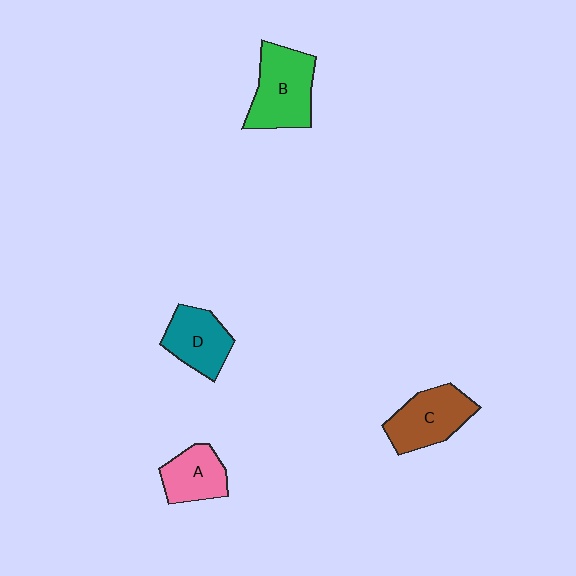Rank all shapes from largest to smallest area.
From largest to smallest: B (green), C (brown), D (teal), A (pink).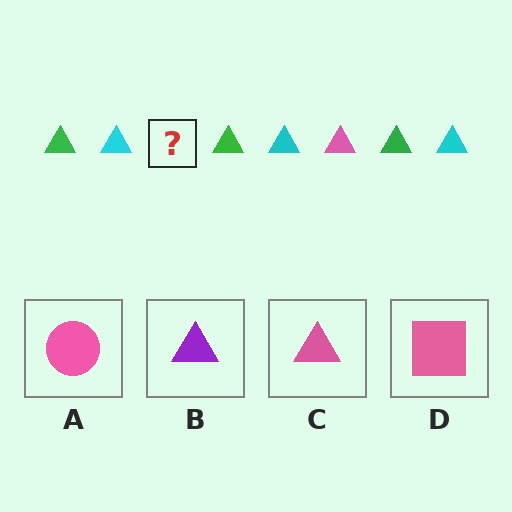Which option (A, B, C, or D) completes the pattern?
C.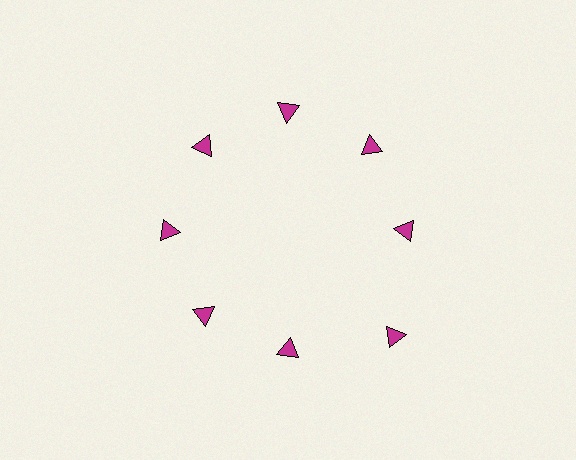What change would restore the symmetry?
The symmetry would be restored by moving it inward, back onto the ring so that all 8 triangles sit at equal angles and equal distance from the center.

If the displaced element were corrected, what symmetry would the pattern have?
It would have 8-fold rotational symmetry — the pattern would map onto itself every 45 degrees.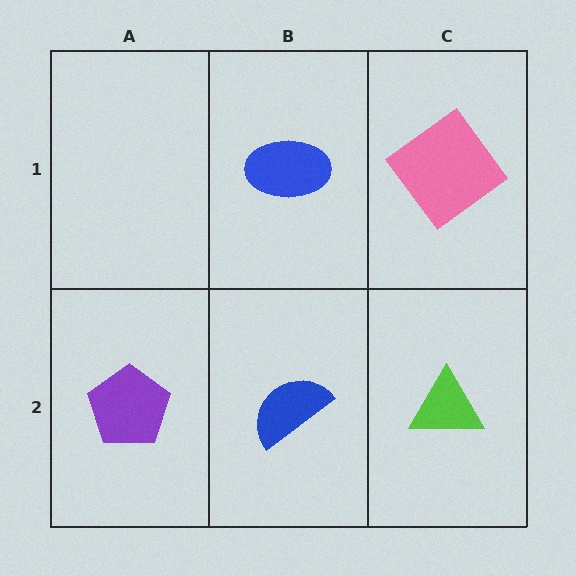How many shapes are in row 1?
2 shapes.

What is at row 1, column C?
A pink diamond.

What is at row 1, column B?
A blue ellipse.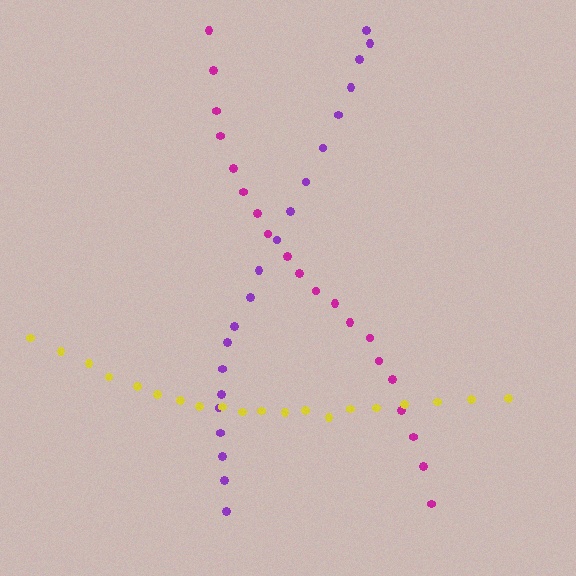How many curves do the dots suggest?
There are 3 distinct paths.